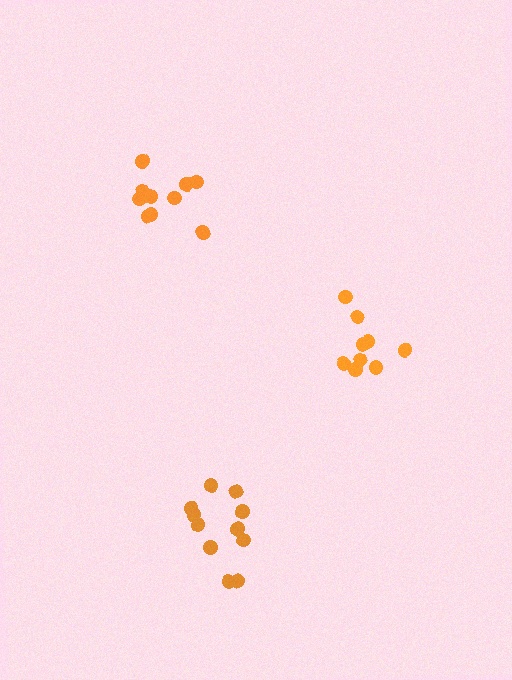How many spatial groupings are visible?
There are 3 spatial groupings.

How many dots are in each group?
Group 1: 9 dots, Group 2: 11 dots, Group 3: 10 dots (30 total).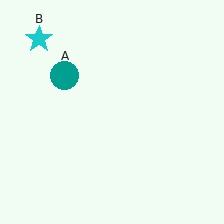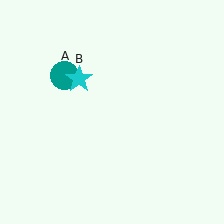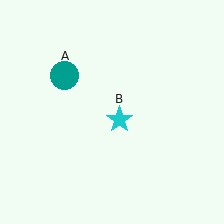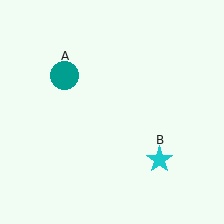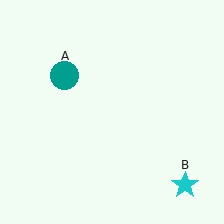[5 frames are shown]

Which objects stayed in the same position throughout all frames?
Teal circle (object A) remained stationary.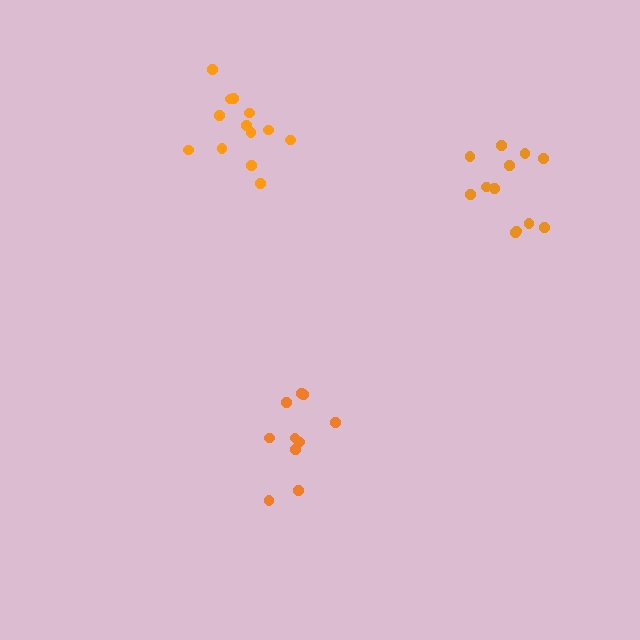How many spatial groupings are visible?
There are 3 spatial groupings.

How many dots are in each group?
Group 1: 12 dots, Group 2: 13 dots, Group 3: 10 dots (35 total).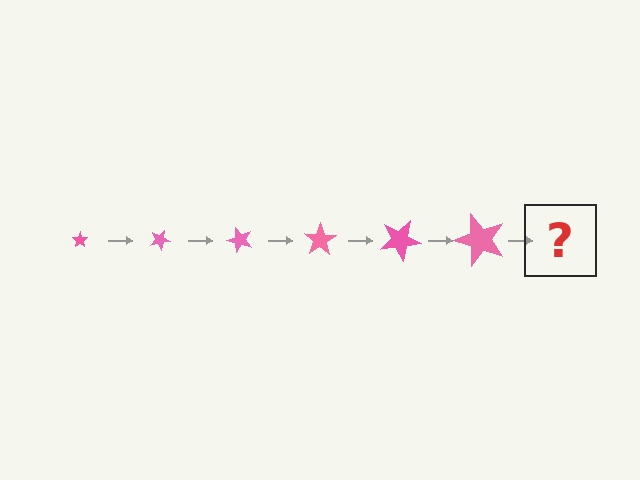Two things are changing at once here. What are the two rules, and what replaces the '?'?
The two rules are that the star grows larger each step and it rotates 25 degrees each step. The '?' should be a star, larger than the previous one and rotated 150 degrees from the start.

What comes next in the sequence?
The next element should be a star, larger than the previous one and rotated 150 degrees from the start.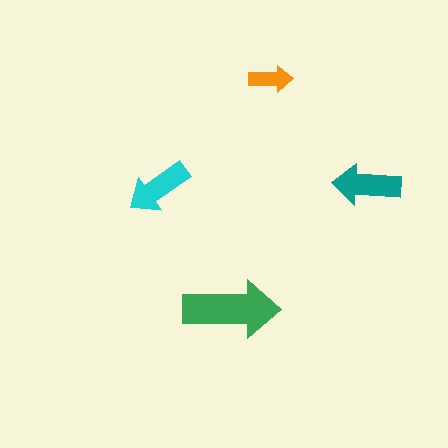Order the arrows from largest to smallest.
the green one, the teal one, the cyan one, the orange one.